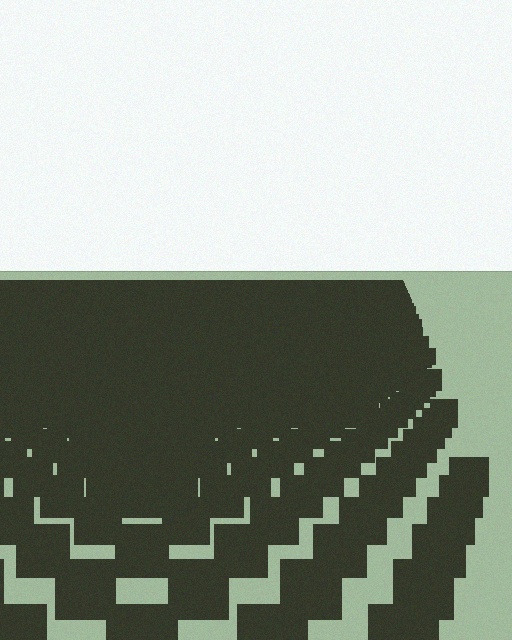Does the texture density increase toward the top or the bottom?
Density increases toward the top.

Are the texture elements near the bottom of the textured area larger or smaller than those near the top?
Larger. Near the bottom, elements are closer to the viewer and appear at a bigger on-screen size.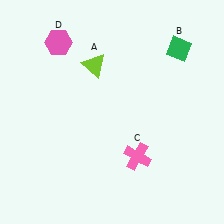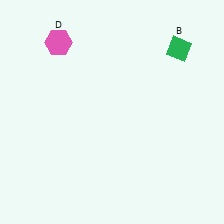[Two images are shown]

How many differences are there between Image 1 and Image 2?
There are 2 differences between the two images.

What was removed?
The lime triangle (A), the pink cross (C) were removed in Image 2.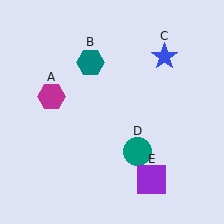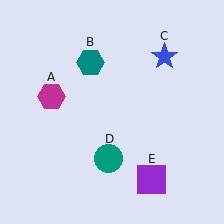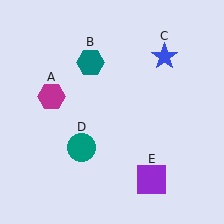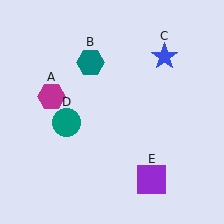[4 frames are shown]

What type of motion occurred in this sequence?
The teal circle (object D) rotated clockwise around the center of the scene.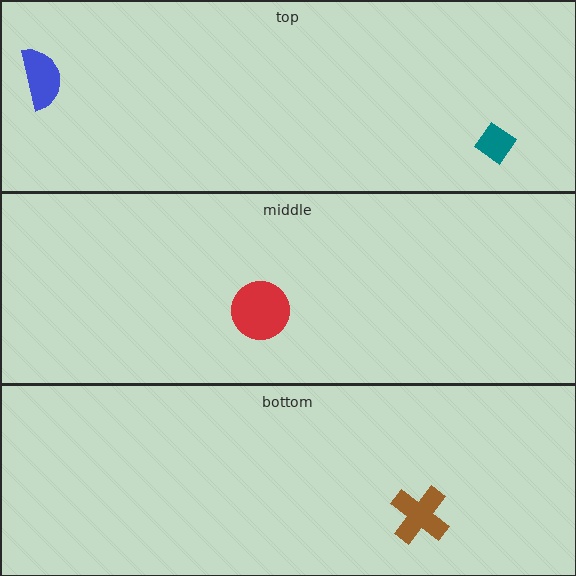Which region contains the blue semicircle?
The top region.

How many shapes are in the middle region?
1.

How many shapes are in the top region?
2.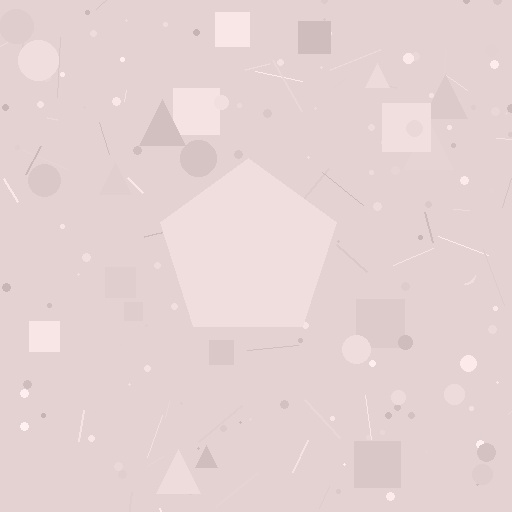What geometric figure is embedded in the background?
A pentagon is embedded in the background.